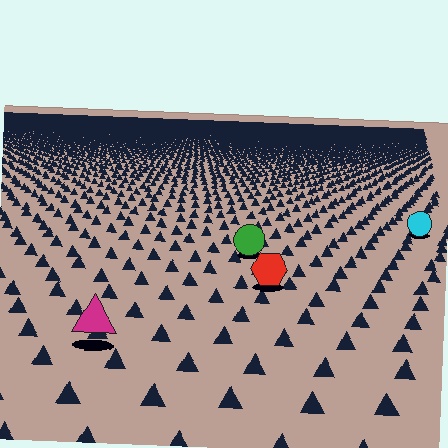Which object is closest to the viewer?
The magenta triangle is closest. The texture marks near it are larger and more spread out.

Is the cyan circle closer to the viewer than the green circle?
No. The green circle is closer — you can tell from the texture gradient: the ground texture is coarser near it.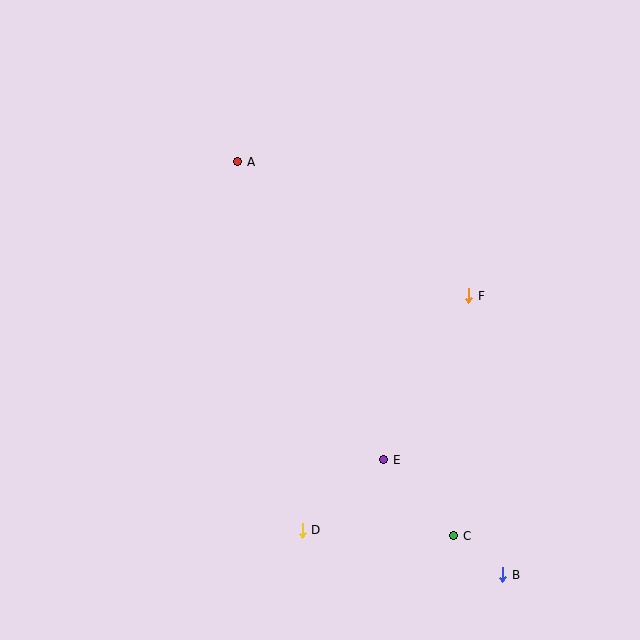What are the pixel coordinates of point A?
Point A is at (238, 162).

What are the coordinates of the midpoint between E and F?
The midpoint between E and F is at (426, 378).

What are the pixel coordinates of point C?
Point C is at (454, 536).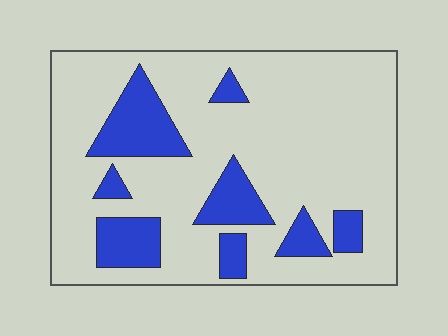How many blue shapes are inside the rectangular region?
8.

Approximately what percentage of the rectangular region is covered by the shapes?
Approximately 20%.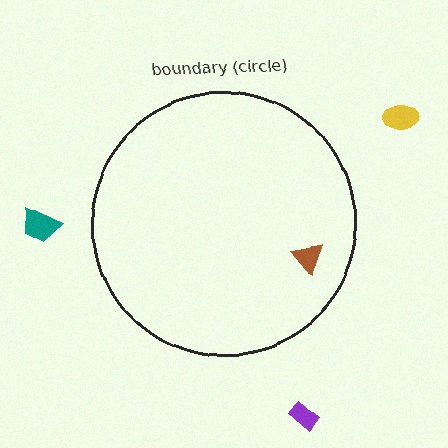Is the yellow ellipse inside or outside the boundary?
Outside.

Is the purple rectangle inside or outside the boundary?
Outside.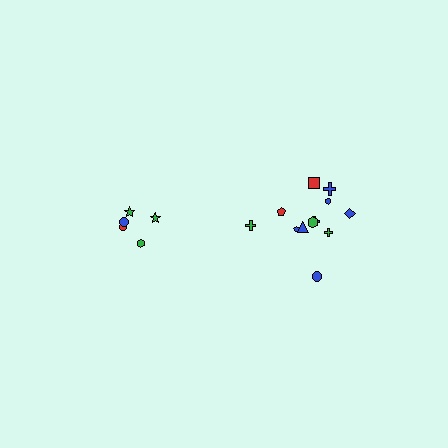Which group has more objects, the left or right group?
The right group.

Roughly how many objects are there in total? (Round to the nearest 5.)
Roughly 15 objects in total.